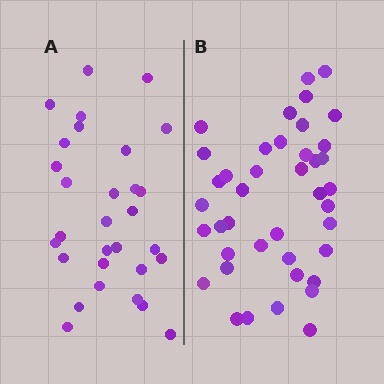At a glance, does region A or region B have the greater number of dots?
Region B (the right region) has more dots.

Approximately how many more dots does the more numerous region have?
Region B has roughly 12 or so more dots than region A.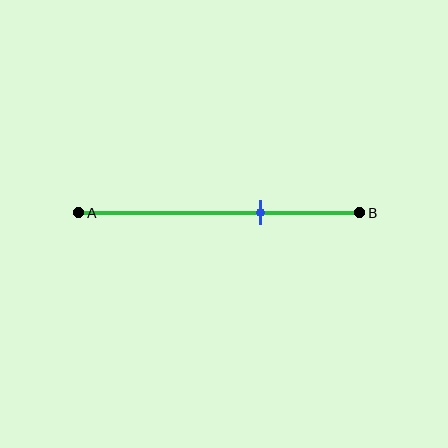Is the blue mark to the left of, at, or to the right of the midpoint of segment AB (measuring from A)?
The blue mark is to the right of the midpoint of segment AB.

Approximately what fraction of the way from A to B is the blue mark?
The blue mark is approximately 65% of the way from A to B.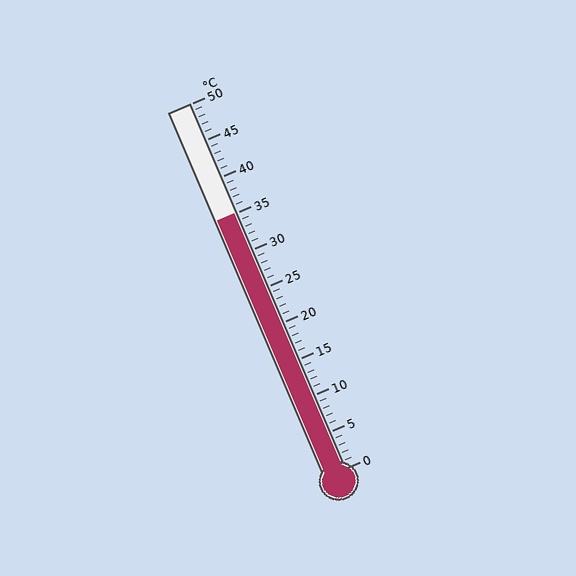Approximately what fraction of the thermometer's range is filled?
The thermometer is filled to approximately 70% of its range.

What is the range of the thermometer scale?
The thermometer scale ranges from 0°C to 50°C.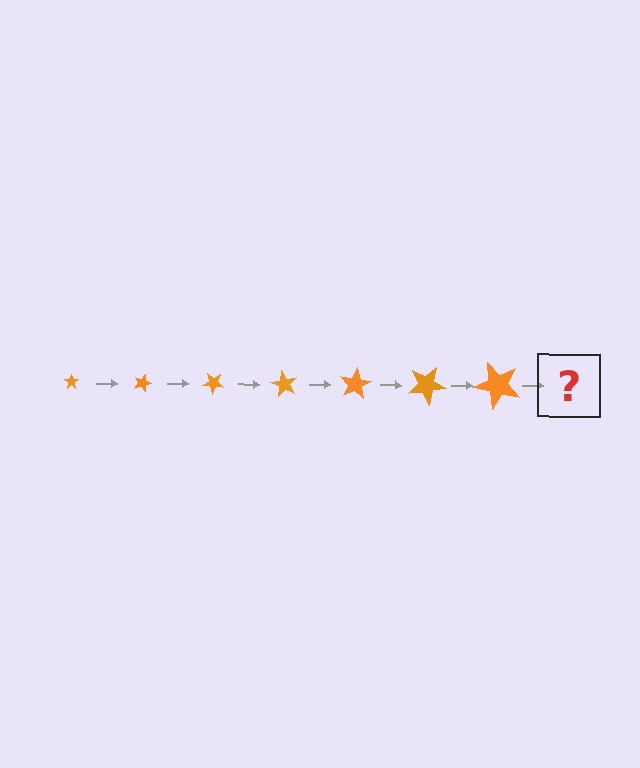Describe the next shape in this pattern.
It should be a star, larger than the previous one and rotated 140 degrees from the start.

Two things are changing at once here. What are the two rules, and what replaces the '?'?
The two rules are that the star grows larger each step and it rotates 20 degrees each step. The '?' should be a star, larger than the previous one and rotated 140 degrees from the start.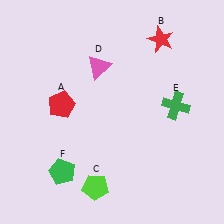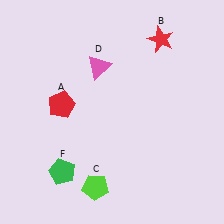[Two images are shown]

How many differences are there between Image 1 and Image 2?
There is 1 difference between the two images.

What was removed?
The green cross (E) was removed in Image 2.